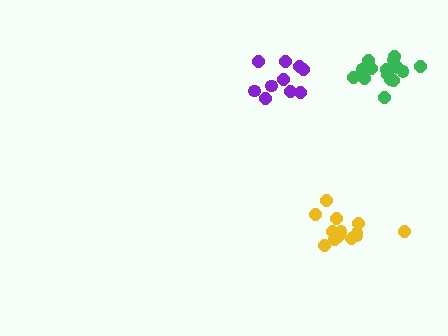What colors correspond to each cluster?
The clusters are colored: purple, green, yellow.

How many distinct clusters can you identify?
There are 3 distinct clusters.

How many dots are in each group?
Group 1: 10 dots, Group 2: 15 dots, Group 3: 14 dots (39 total).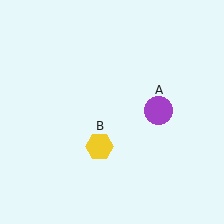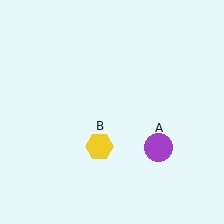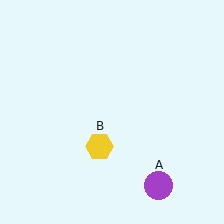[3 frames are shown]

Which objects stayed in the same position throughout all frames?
Yellow hexagon (object B) remained stationary.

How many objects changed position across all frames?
1 object changed position: purple circle (object A).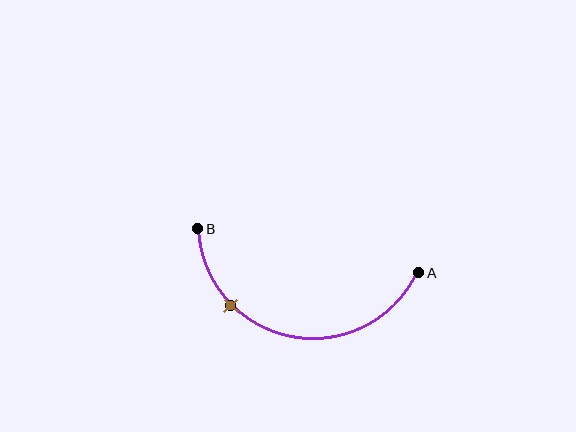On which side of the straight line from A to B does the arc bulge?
The arc bulges below the straight line connecting A and B.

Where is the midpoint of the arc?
The arc midpoint is the point on the curve farthest from the straight line joining A and B. It sits below that line.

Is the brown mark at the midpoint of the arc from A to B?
No. The brown mark lies on the arc but is closer to endpoint B. The arc midpoint would be at the point on the curve equidistant along the arc from both A and B.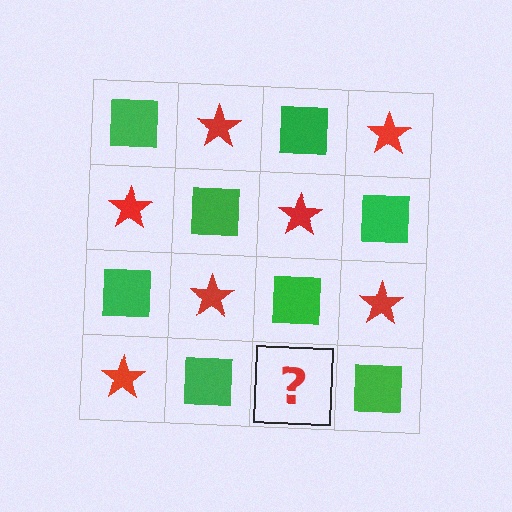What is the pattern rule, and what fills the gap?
The rule is that it alternates green square and red star in a checkerboard pattern. The gap should be filled with a red star.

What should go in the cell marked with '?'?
The missing cell should contain a red star.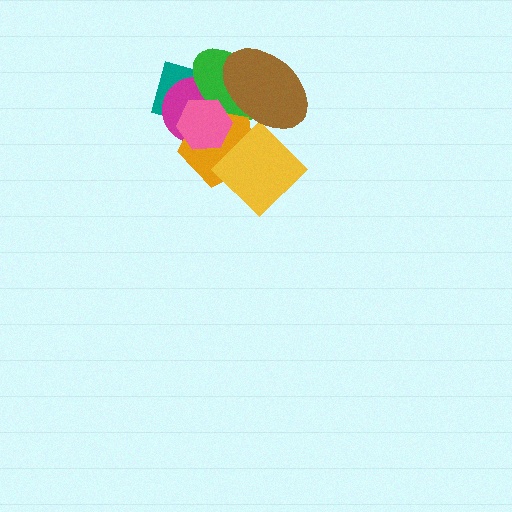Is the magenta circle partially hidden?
Yes, it is partially covered by another shape.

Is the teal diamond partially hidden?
Yes, it is partially covered by another shape.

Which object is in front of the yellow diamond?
The brown ellipse is in front of the yellow diamond.